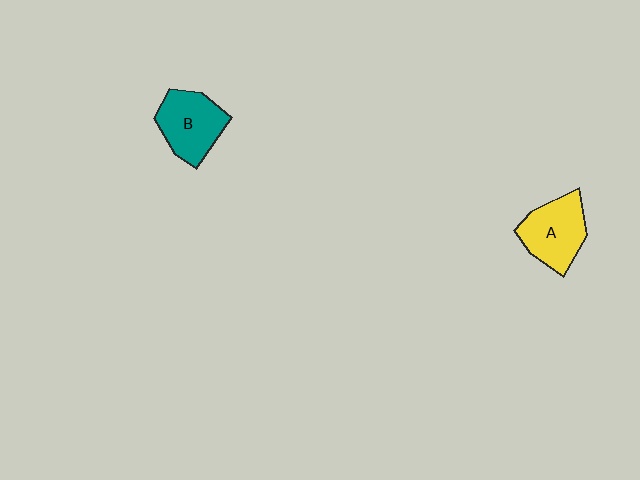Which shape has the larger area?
Shape A (yellow).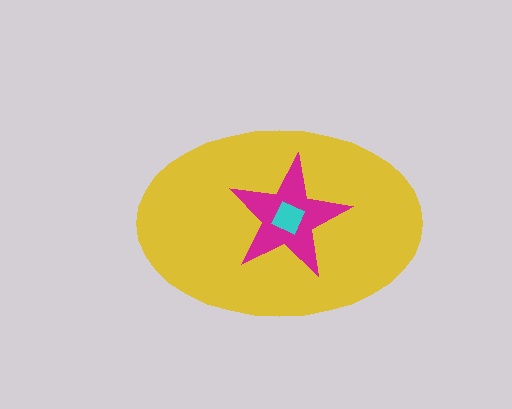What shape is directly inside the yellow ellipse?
The magenta star.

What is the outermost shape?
The yellow ellipse.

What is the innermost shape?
The cyan diamond.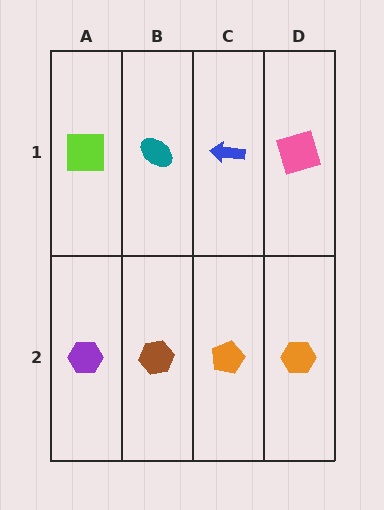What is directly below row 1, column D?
An orange hexagon.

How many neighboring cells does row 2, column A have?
2.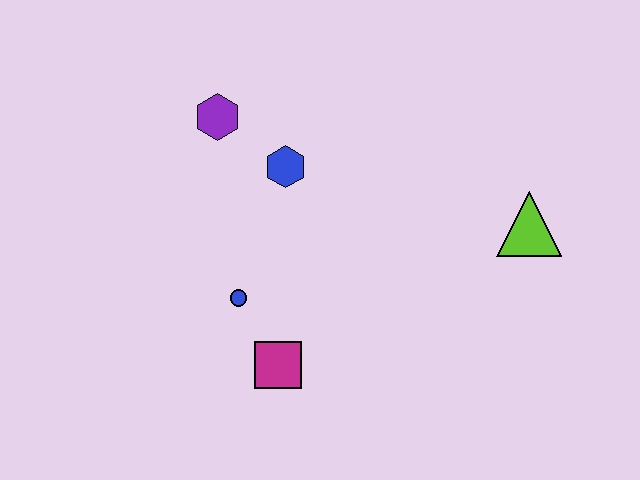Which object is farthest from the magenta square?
The lime triangle is farthest from the magenta square.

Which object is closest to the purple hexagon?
The blue hexagon is closest to the purple hexagon.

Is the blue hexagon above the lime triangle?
Yes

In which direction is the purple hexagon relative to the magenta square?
The purple hexagon is above the magenta square.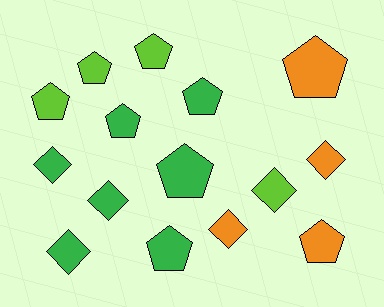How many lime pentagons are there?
There are 3 lime pentagons.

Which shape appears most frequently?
Pentagon, with 9 objects.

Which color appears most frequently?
Green, with 7 objects.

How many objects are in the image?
There are 15 objects.